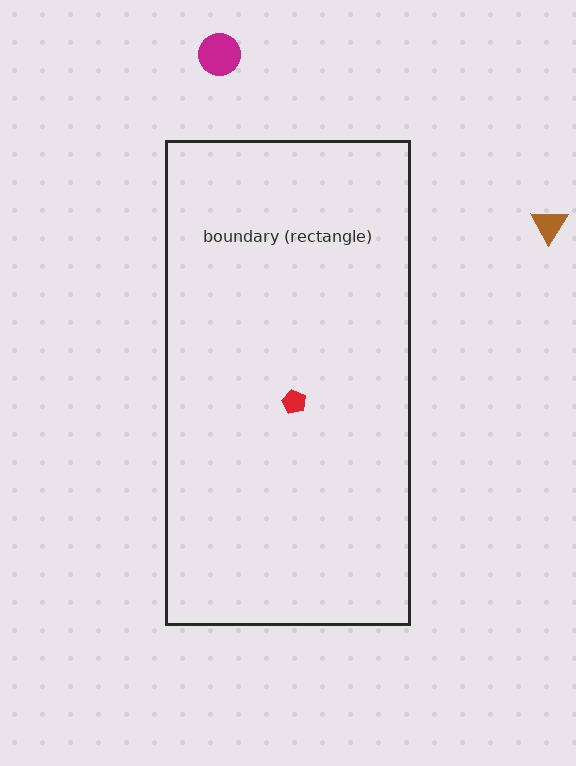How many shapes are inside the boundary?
1 inside, 2 outside.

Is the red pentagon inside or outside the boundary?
Inside.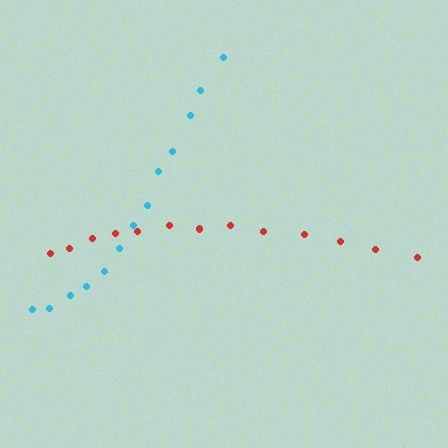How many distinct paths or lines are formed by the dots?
There are 2 distinct paths.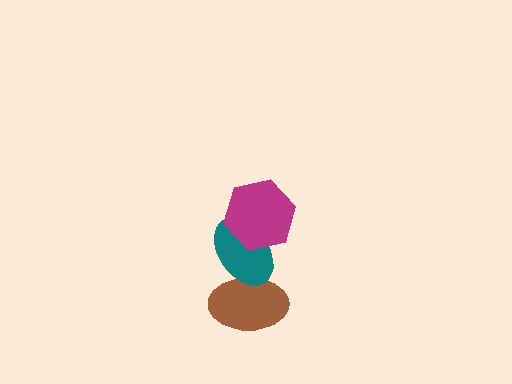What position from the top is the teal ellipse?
The teal ellipse is 2nd from the top.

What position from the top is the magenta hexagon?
The magenta hexagon is 1st from the top.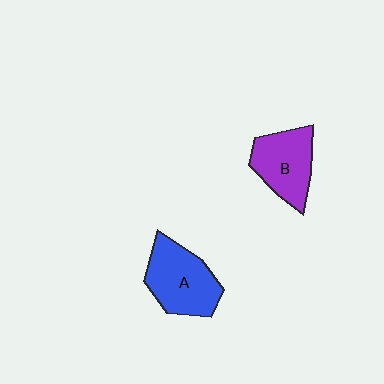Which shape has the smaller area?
Shape B (purple).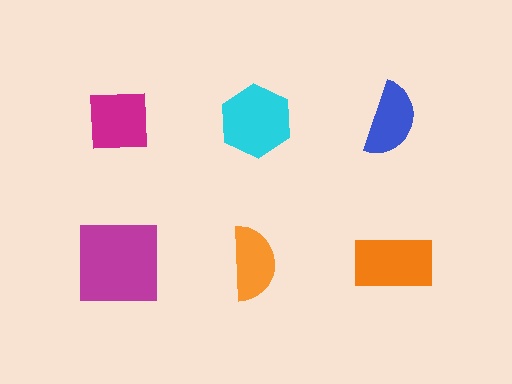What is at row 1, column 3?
A blue semicircle.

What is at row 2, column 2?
An orange semicircle.